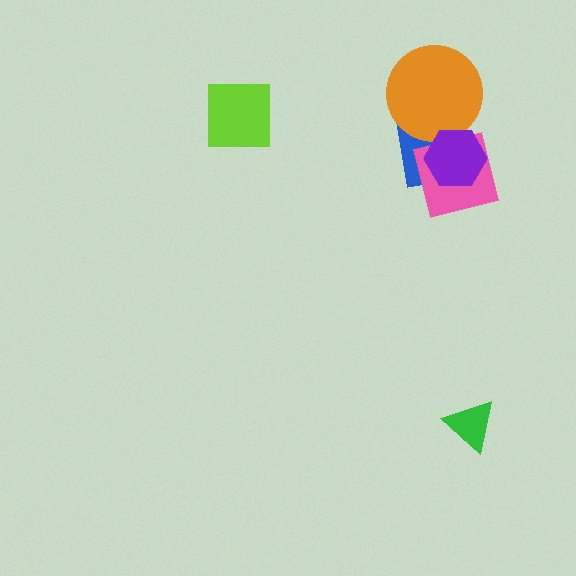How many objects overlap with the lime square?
0 objects overlap with the lime square.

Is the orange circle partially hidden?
Yes, it is partially covered by another shape.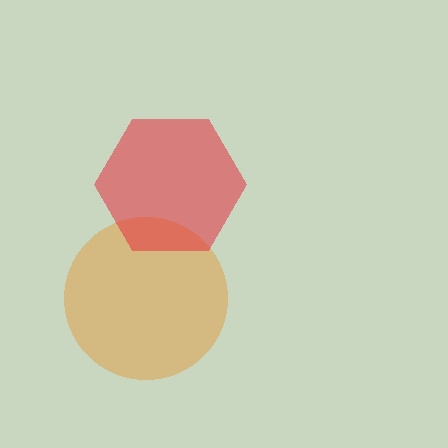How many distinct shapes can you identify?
There are 2 distinct shapes: an orange circle, a red hexagon.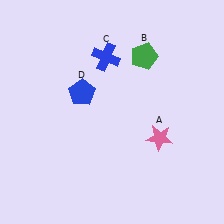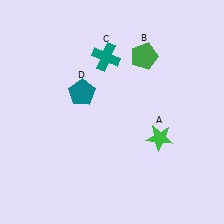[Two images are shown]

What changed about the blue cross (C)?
In Image 1, C is blue. In Image 2, it changed to teal.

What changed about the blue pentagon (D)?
In Image 1, D is blue. In Image 2, it changed to teal.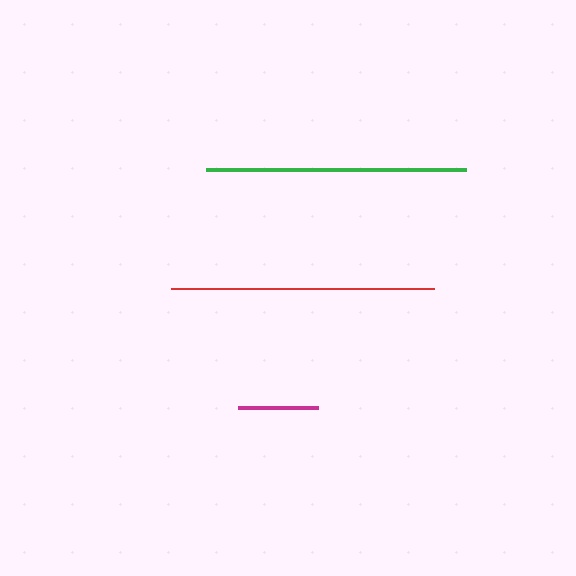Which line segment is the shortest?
The magenta line is the shortest at approximately 81 pixels.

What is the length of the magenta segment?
The magenta segment is approximately 81 pixels long.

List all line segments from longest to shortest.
From longest to shortest: red, green, magenta.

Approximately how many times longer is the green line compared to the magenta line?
The green line is approximately 3.2 times the length of the magenta line.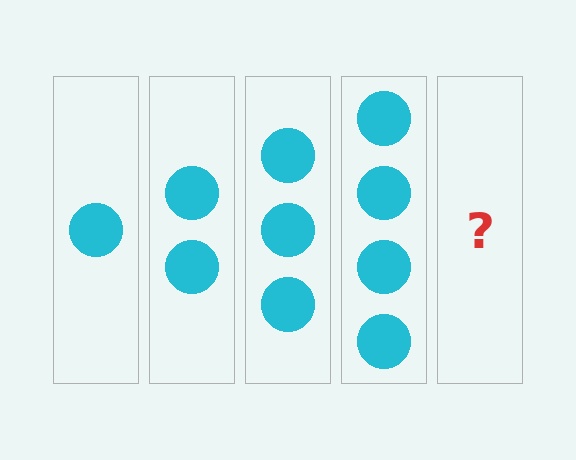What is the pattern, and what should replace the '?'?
The pattern is that each step adds one more circle. The '?' should be 5 circles.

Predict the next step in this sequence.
The next step is 5 circles.